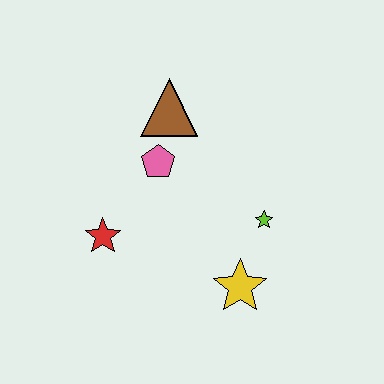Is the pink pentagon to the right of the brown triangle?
No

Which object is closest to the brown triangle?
The pink pentagon is closest to the brown triangle.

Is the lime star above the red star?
Yes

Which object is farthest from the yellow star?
The brown triangle is farthest from the yellow star.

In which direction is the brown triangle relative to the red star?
The brown triangle is above the red star.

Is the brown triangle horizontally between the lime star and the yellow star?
No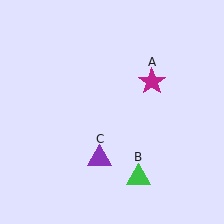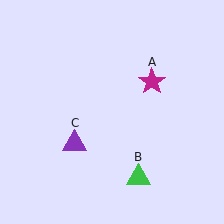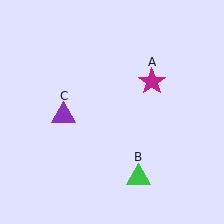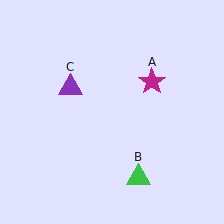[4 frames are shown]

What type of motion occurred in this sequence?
The purple triangle (object C) rotated clockwise around the center of the scene.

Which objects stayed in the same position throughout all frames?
Magenta star (object A) and green triangle (object B) remained stationary.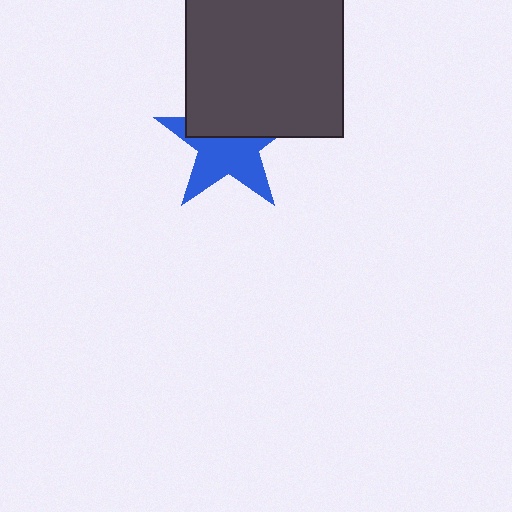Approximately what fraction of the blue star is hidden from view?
Roughly 43% of the blue star is hidden behind the dark gray square.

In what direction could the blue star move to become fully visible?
The blue star could move down. That would shift it out from behind the dark gray square entirely.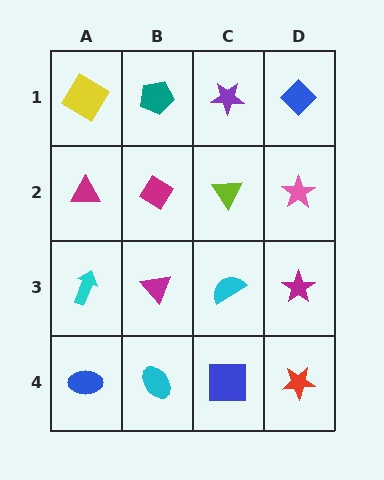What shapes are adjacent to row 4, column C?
A cyan semicircle (row 3, column C), a cyan ellipse (row 4, column B), a red star (row 4, column D).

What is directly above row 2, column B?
A teal pentagon.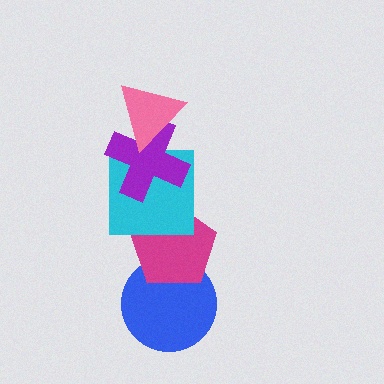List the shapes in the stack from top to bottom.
From top to bottom: the pink triangle, the purple cross, the cyan square, the magenta pentagon, the blue circle.